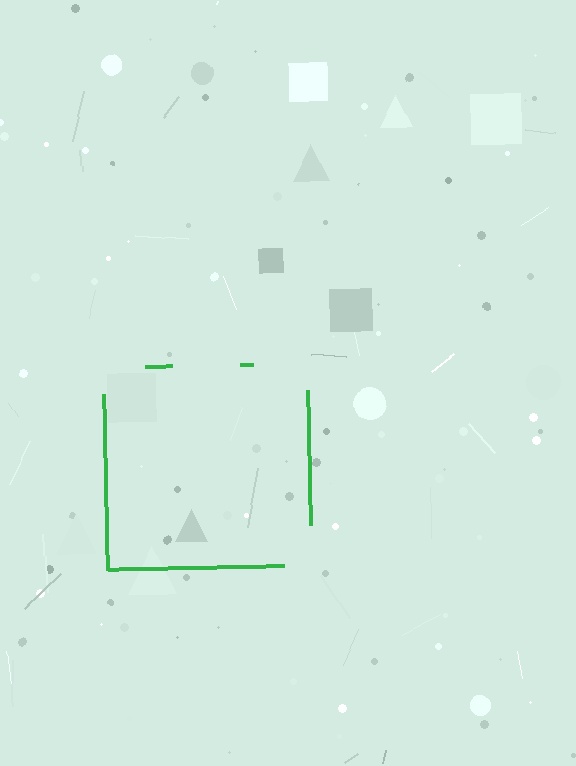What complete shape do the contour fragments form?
The contour fragments form a square.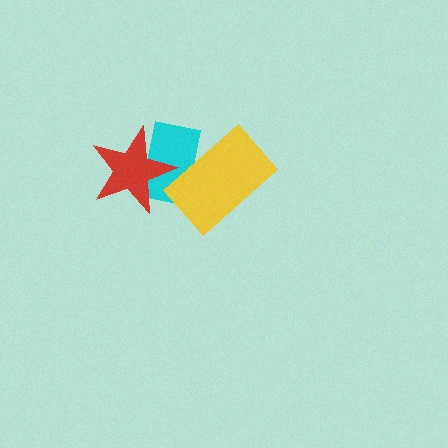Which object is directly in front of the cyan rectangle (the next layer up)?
The yellow rectangle is directly in front of the cyan rectangle.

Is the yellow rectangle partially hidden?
No, no other shape covers it.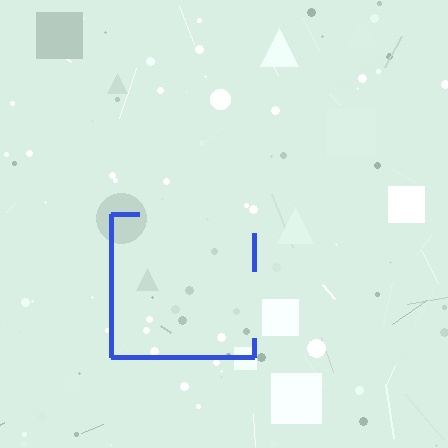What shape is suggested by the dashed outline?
The dashed outline suggests a square.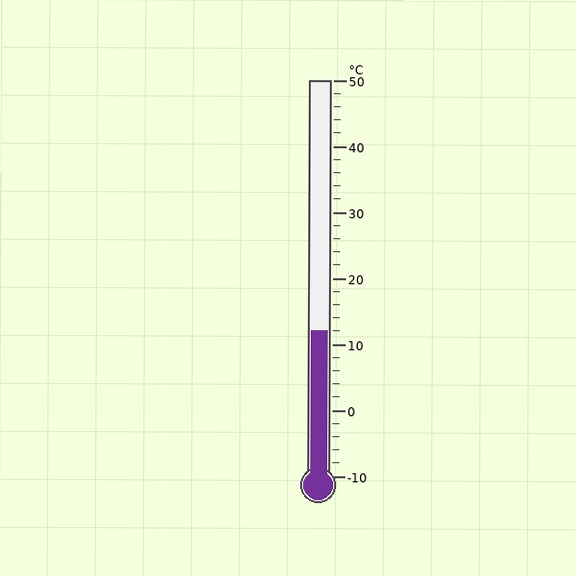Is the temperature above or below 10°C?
The temperature is above 10°C.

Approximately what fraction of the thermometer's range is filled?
The thermometer is filled to approximately 35% of its range.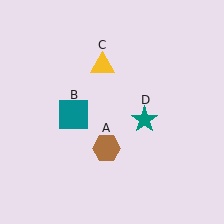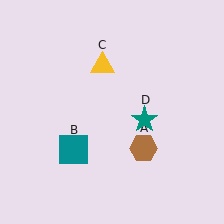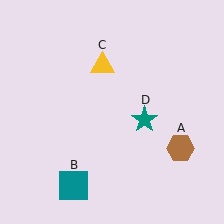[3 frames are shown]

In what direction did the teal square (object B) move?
The teal square (object B) moved down.